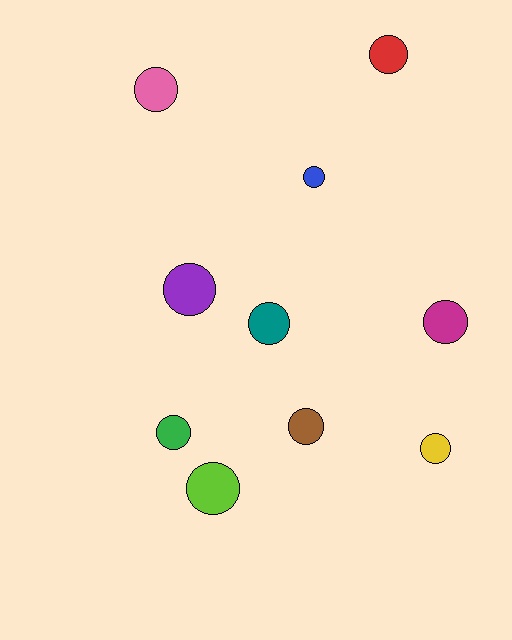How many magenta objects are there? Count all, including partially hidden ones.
There is 1 magenta object.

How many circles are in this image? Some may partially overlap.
There are 10 circles.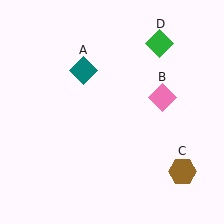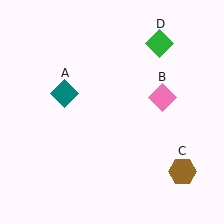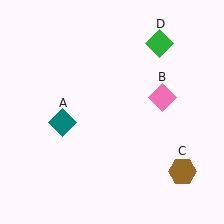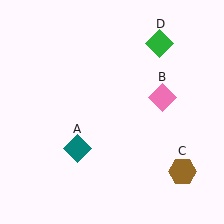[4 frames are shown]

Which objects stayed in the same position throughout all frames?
Pink diamond (object B) and brown hexagon (object C) and green diamond (object D) remained stationary.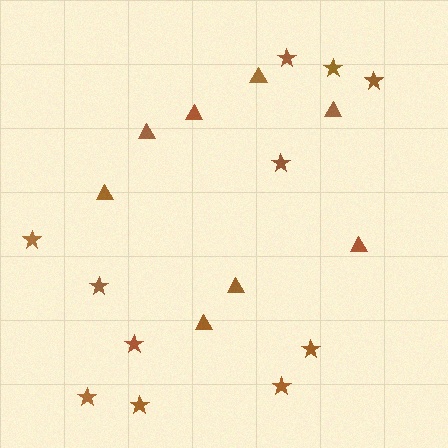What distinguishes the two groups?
There are 2 groups: one group of triangles (8) and one group of stars (11).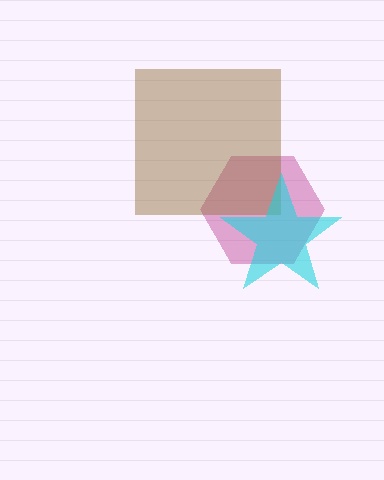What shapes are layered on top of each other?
The layered shapes are: a magenta hexagon, a brown square, a cyan star.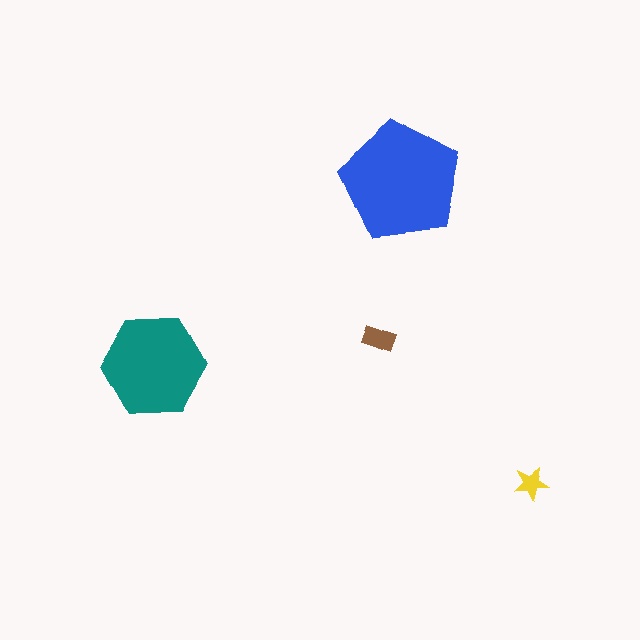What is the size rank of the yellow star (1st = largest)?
4th.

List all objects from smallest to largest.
The yellow star, the brown rectangle, the teal hexagon, the blue pentagon.